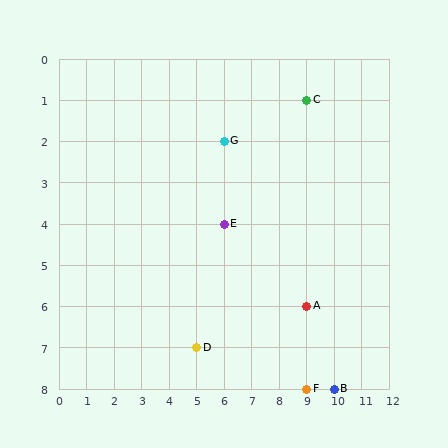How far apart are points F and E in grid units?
Points F and E are 3 columns and 4 rows apart (about 5.0 grid units diagonally).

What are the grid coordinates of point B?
Point B is at grid coordinates (10, 8).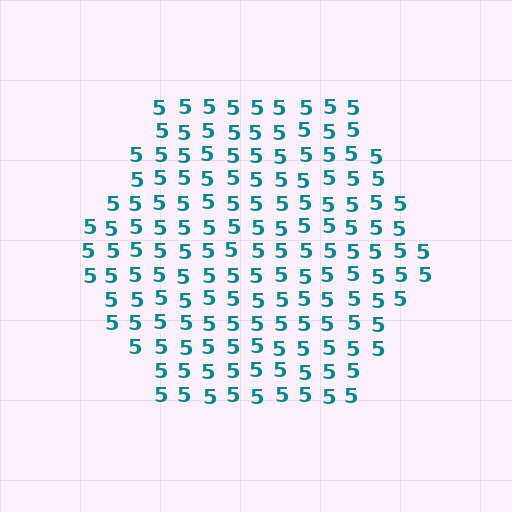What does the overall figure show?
The overall figure shows a hexagon.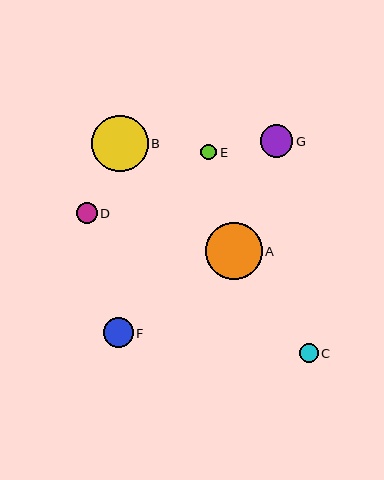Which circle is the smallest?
Circle E is the smallest with a size of approximately 16 pixels.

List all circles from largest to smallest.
From largest to smallest: A, B, G, F, D, C, E.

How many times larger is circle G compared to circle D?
Circle G is approximately 1.5 times the size of circle D.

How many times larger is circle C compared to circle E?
Circle C is approximately 1.2 times the size of circle E.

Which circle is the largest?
Circle A is the largest with a size of approximately 57 pixels.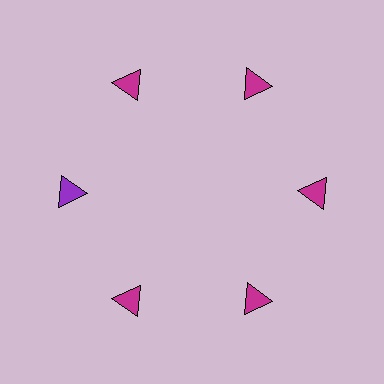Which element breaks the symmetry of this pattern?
The purple triangle at roughly the 9 o'clock position breaks the symmetry. All other shapes are magenta triangles.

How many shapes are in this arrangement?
There are 6 shapes arranged in a ring pattern.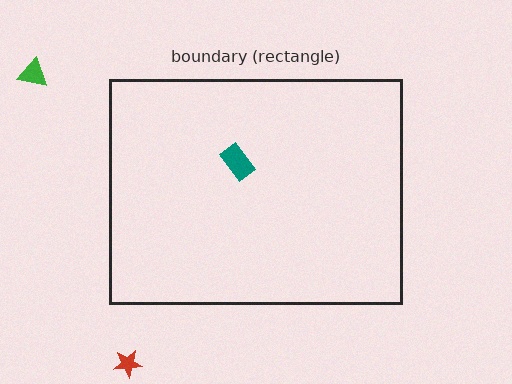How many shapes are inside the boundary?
1 inside, 2 outside.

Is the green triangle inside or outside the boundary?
Outside.